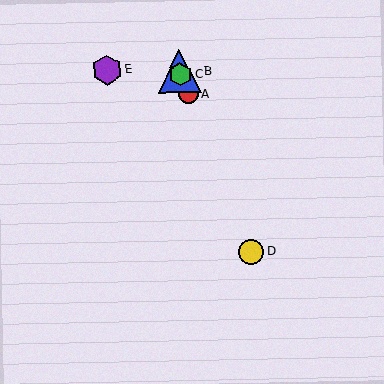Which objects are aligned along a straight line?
Objects A, B, C, D are aligned along a straight line.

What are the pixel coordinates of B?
Object B is at (179, 71).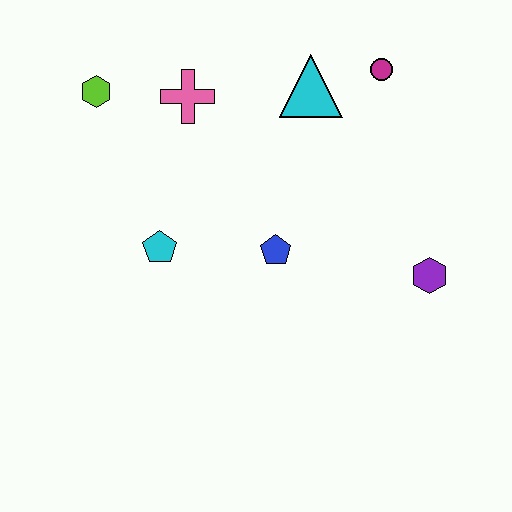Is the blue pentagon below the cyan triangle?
Yes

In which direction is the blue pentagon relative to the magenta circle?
The blue pentagon is below the magenta circle.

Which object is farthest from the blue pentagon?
The lime hexagon is farthest from the blue pentagon.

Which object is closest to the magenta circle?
The cyan triangle is closest to the magenta circle.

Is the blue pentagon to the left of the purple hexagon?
Yes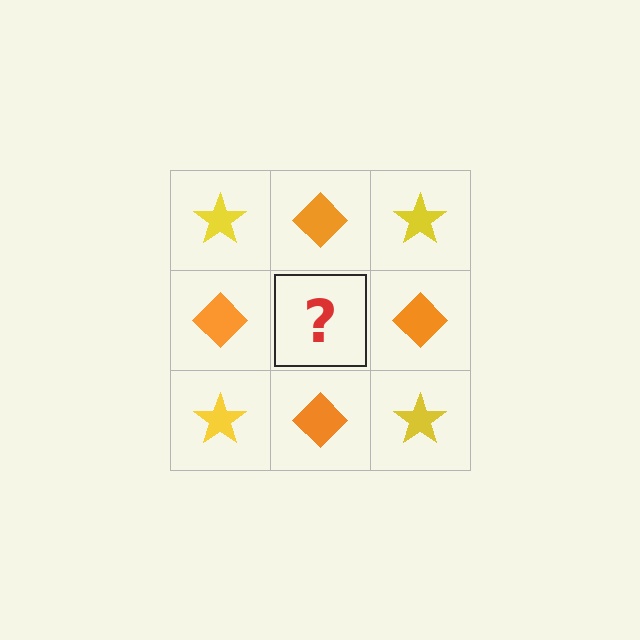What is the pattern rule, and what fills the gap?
The rule is that it alternates yellow star and orange diamond in a checkerboard pattern. The gap should be filled with a yellow star.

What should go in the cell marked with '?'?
The missing cell should contain a yellow star.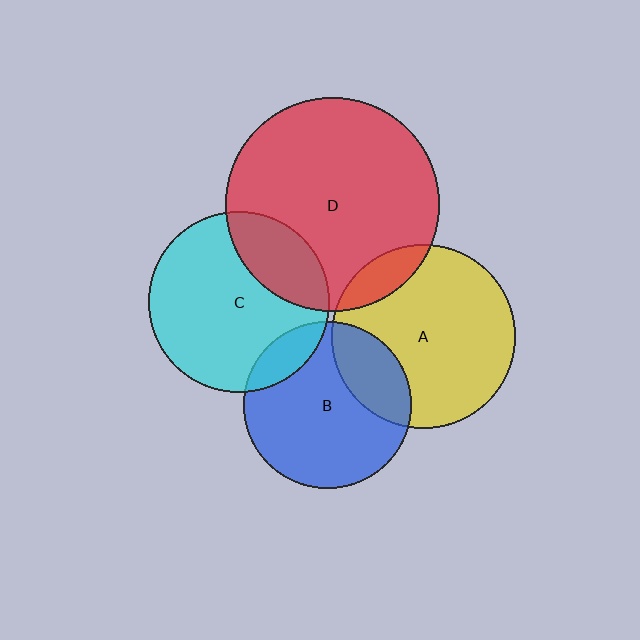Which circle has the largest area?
Circle D (red).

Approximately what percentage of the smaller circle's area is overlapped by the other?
Approximately 25%.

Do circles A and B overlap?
Yes.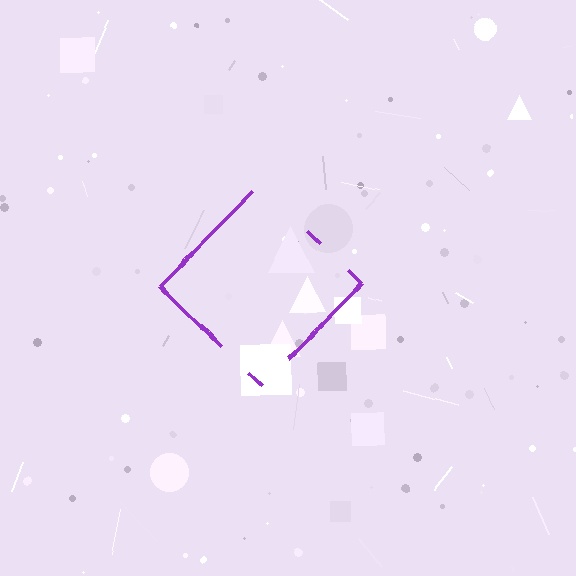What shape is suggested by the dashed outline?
The dashed outline suggests a diamond.